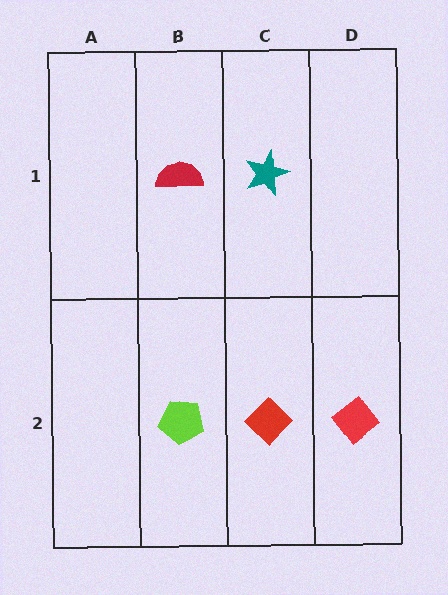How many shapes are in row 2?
3 shapes.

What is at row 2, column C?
A red diamond.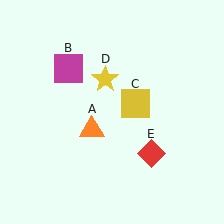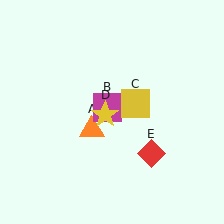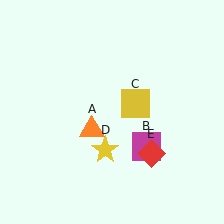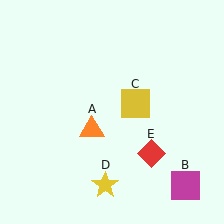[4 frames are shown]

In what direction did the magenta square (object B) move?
The magenta square (object B) moved down and to the right.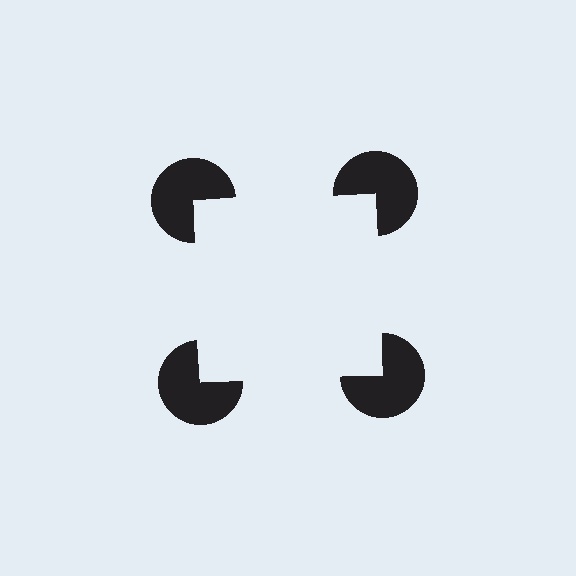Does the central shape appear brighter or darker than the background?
It typically appears slightly brighter than the background, even though no actual brightness change is drawn.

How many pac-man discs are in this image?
There are 4 — one at each vertex of the illusory square.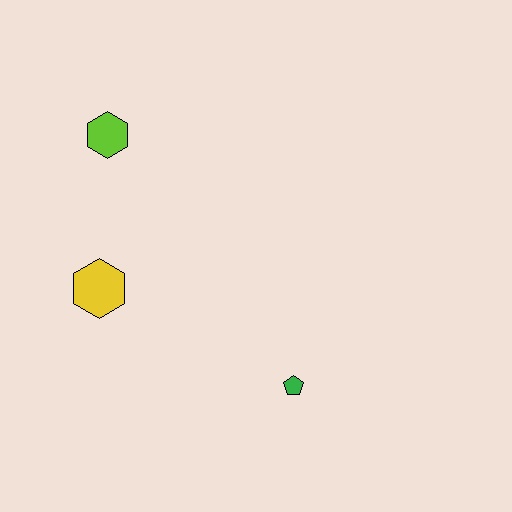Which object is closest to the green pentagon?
The yellow hexagon is closest to the green pentagon.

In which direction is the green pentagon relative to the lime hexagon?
The green pentagon is below the lime hexagon.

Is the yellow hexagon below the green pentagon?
No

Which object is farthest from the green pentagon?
The lime hexagon is farthest from the green pentagon.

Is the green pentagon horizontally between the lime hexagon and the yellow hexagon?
No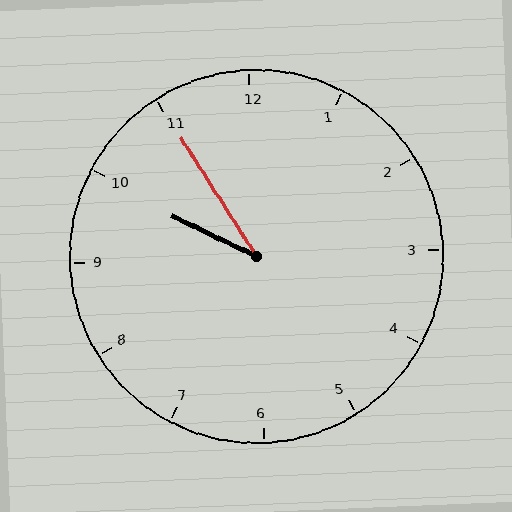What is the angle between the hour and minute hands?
Approximately 32 degrees.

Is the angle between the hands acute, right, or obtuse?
It is acute.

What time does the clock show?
9:55.